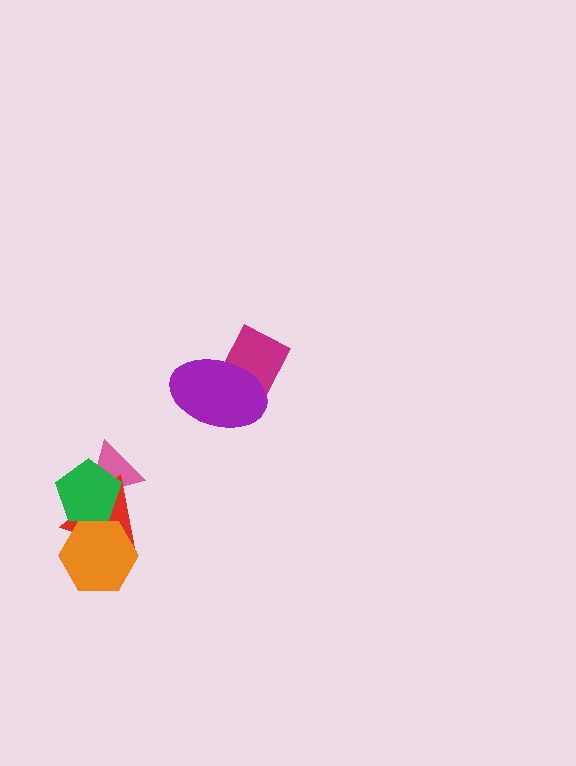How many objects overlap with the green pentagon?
3 objects overlap with the green pentagon.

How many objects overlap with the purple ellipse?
1 object overlaps with the purple ellipse.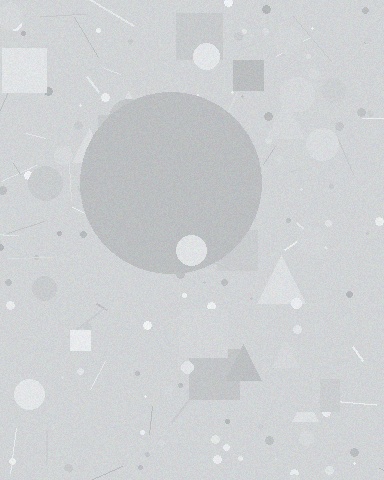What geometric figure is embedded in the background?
A circle is embedded in the background.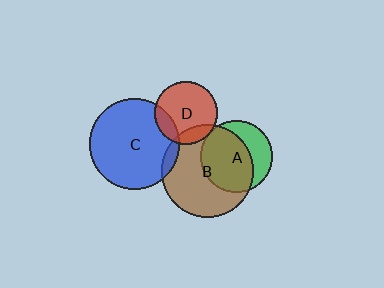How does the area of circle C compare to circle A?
Approximately 1.6 times.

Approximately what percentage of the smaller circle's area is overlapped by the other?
Approximately 15%.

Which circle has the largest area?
Circle B (brown).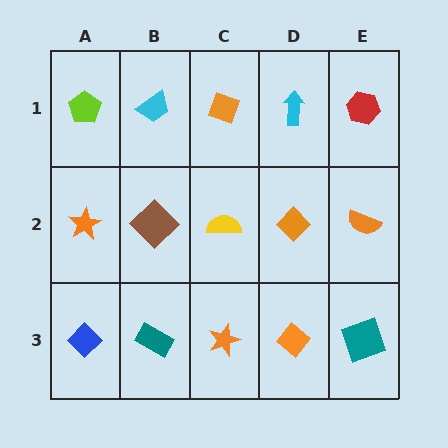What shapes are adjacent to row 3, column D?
An orange diamond (row 2, column D), an orange star (row 3, column C), a teal square (row 3, column E).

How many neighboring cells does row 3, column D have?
3.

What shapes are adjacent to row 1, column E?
An orange semicircle (row 2, column E), a cyan arrow (row 1, column D).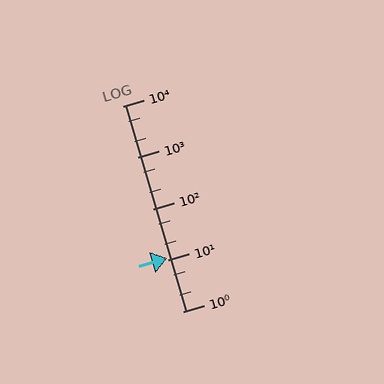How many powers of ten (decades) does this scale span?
The scale spans 4 decades, from 1 to 10000.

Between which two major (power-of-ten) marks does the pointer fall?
The pointer is between 10 and 100.